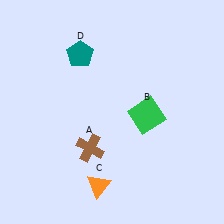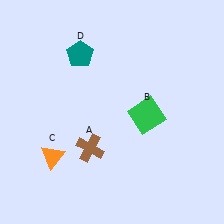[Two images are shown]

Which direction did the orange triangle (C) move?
The orange triangle (C) moved left.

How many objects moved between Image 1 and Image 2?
1 object moved between the two images.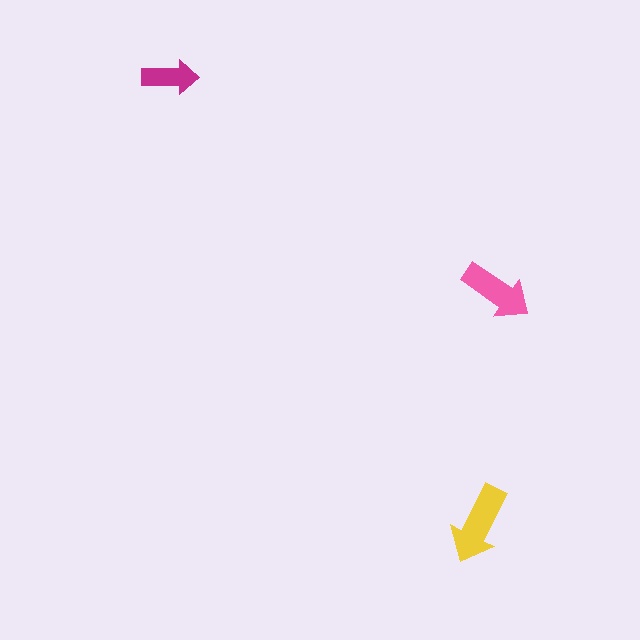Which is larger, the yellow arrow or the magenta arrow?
The yellow one.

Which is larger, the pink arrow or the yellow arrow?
The yellow one.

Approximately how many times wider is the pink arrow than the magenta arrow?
About 1.5 times wider.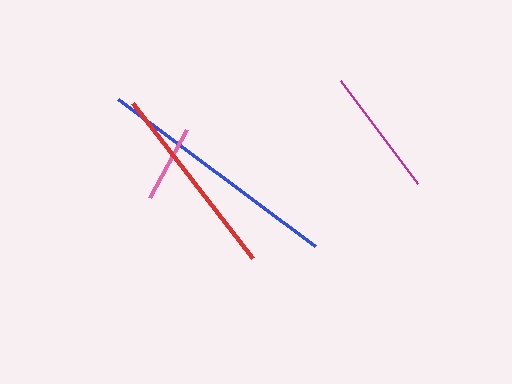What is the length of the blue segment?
The blue segment is approximately 246 pixels long.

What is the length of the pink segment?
The pink segment is approximately 78 pixels long.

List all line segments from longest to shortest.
From longest to shortest: blue, red, magenta, pink.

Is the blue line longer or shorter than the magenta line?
The blue line is longer than the magenta line.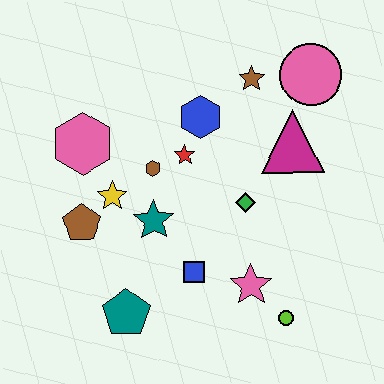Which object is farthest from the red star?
The lime circle is farthest from the red star.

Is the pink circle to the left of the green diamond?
No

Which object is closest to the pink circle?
The brown star is closest to the pink circle.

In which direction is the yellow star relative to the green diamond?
The yellow star is to the left of the green diamond.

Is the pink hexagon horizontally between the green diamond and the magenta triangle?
No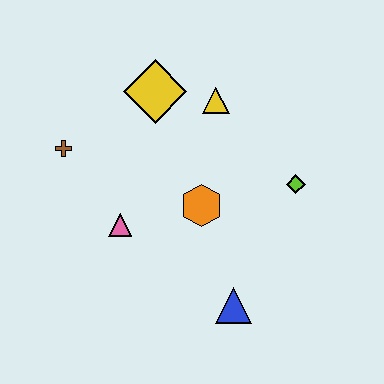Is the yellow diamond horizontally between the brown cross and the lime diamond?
Yes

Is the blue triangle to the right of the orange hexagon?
Yes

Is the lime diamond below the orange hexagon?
No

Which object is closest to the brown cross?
The pink triangle is closest to the brown cross.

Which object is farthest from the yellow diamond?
The blue triangle is farthest from the yellow diamond.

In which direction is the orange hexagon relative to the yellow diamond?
The orange hexagon is below the yellow diamond.